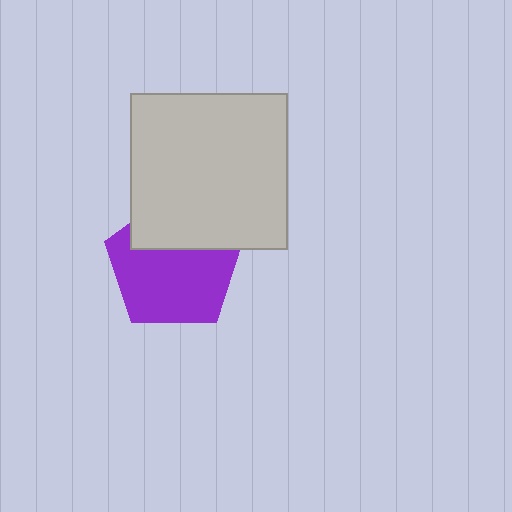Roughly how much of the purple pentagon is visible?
Most of it is visible (roughly 67%).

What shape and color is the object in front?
The object in front is a light gray square.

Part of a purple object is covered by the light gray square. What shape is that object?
It is a pentagon.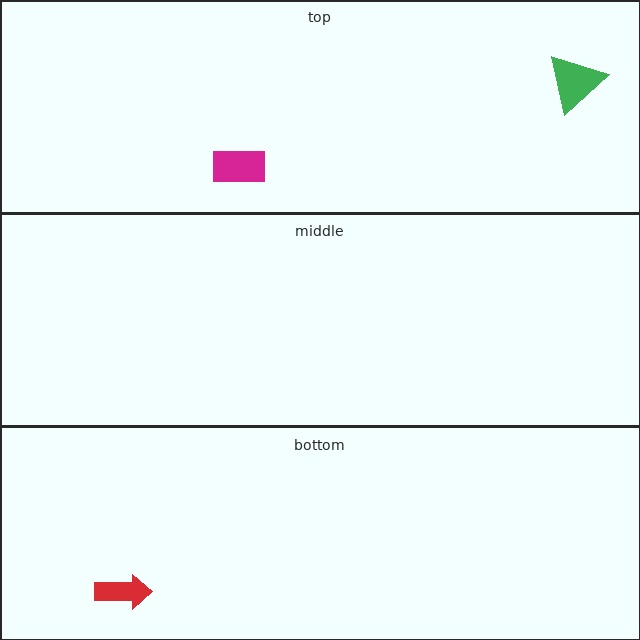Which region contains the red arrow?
The bottom region.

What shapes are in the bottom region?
The red arrow.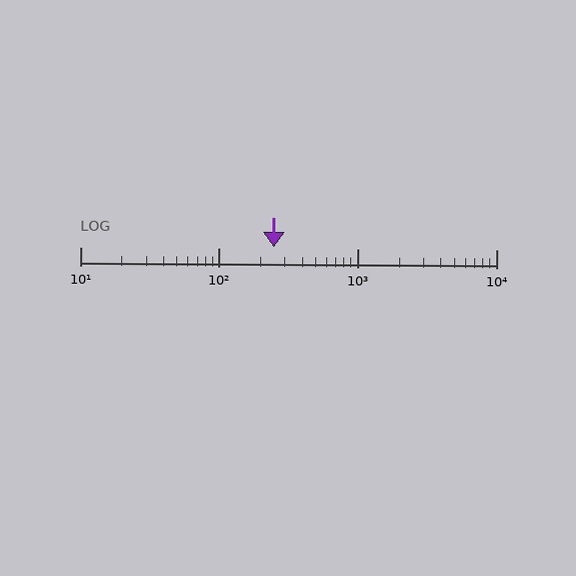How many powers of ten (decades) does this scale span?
The scale spans 3 decades, from 10 to 10000.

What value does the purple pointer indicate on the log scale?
The pointer indicates approximately 250.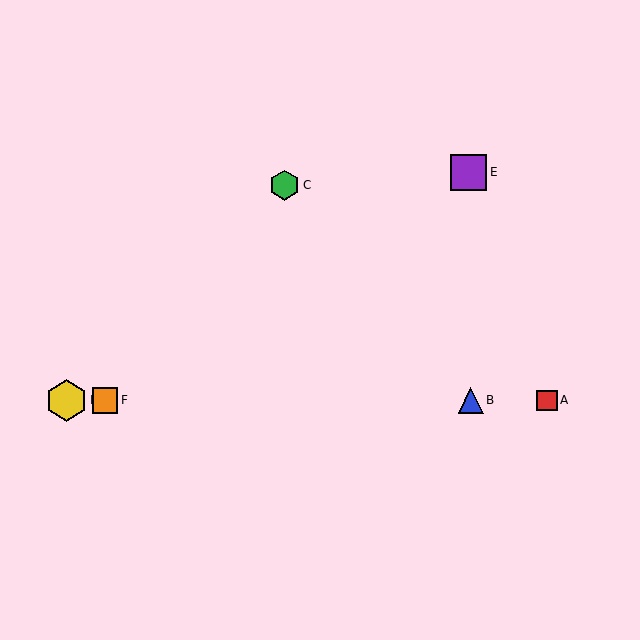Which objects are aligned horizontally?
Objects A, B, D, F are aligned horizontally.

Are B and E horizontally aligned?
No, B is at y≈400 and E is at y≈172.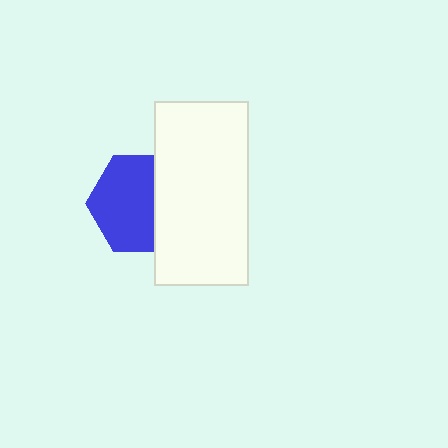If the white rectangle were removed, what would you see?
You would see the complete blue hexagon.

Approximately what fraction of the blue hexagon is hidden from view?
Roughly 35% of the blue hexagon is hidden behind the white rectangle.